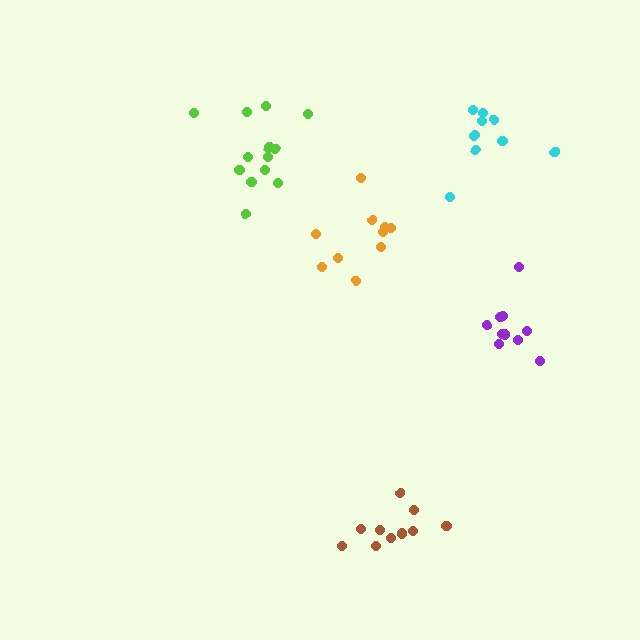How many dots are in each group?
Group 1: 10 dots, Group 2: 10 dots, Group 3: 13 dots, Group 4: 11 dots, Group 5: 10 dots (54 total).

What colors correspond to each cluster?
The clusters are colored: brown, cyan, lime, purple, orange.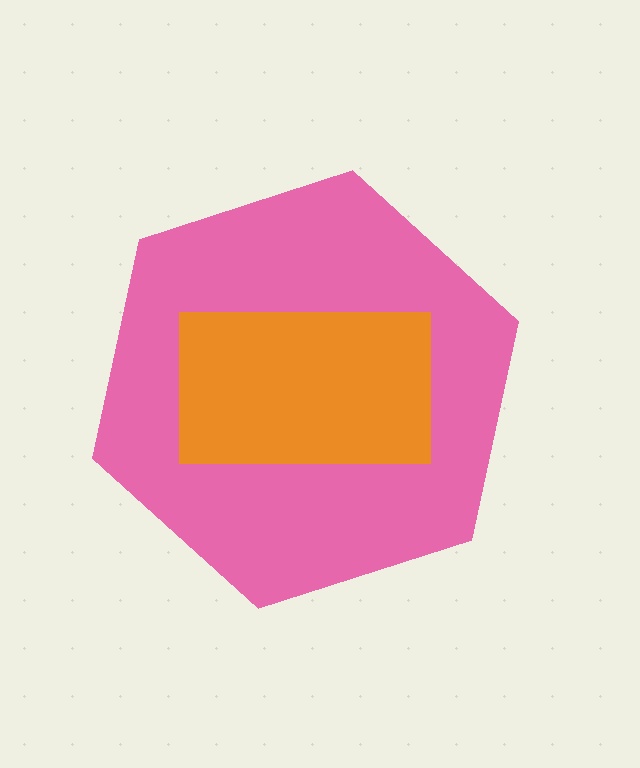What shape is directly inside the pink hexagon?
The orange rectangle.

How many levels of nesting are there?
2.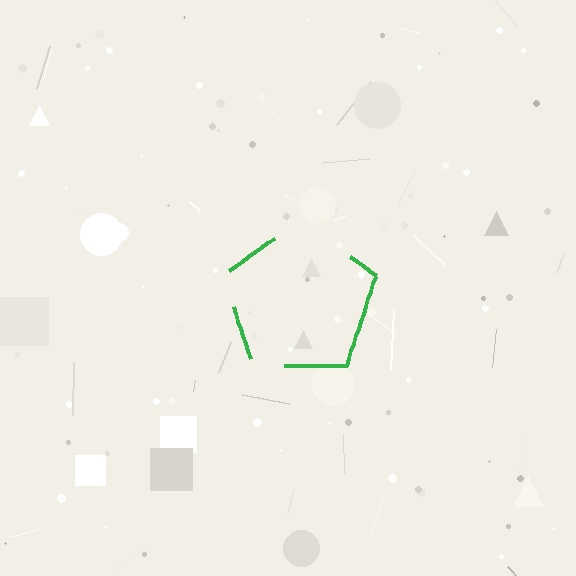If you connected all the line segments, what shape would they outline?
They would outline a pentagon.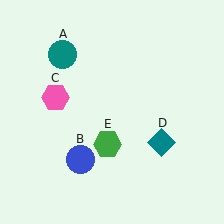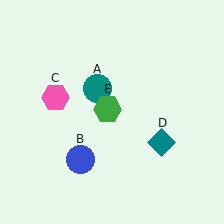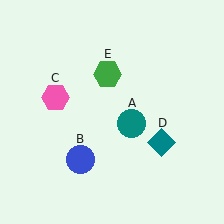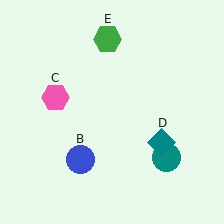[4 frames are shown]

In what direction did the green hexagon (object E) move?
The green hexagon (object E) moved up.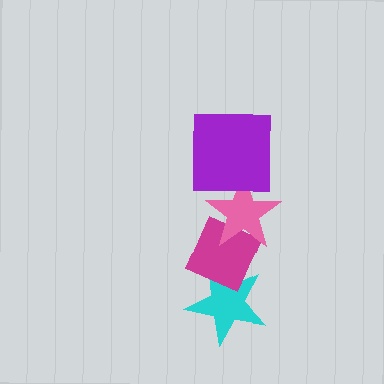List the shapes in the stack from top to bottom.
From top to bottom: the purple square, the pink star, the magenta diamond, the cyan star.